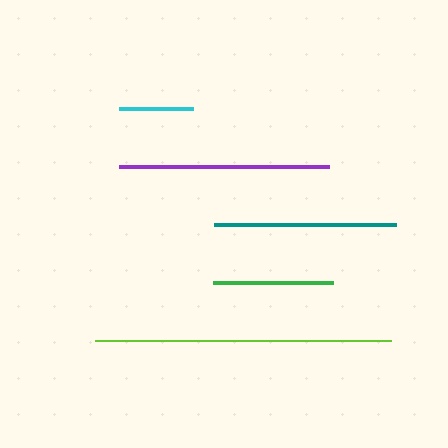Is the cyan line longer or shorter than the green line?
The green line is longer than the cyan line.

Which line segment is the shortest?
The cyan line is the shortest at approximately 74 pixels.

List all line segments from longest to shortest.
From longest to shortest: lime, purple, teal, green, cyan.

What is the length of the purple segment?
The purple segment is approximately 210 pixels long.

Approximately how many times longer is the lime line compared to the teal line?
The lime line is approximately 1.6 times the length of the teal line.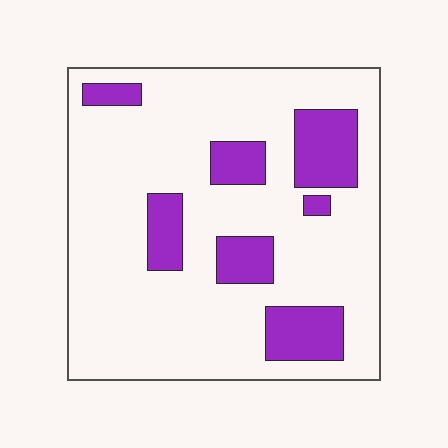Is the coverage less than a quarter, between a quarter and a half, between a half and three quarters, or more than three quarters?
Less than a quarter.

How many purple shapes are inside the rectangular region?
7.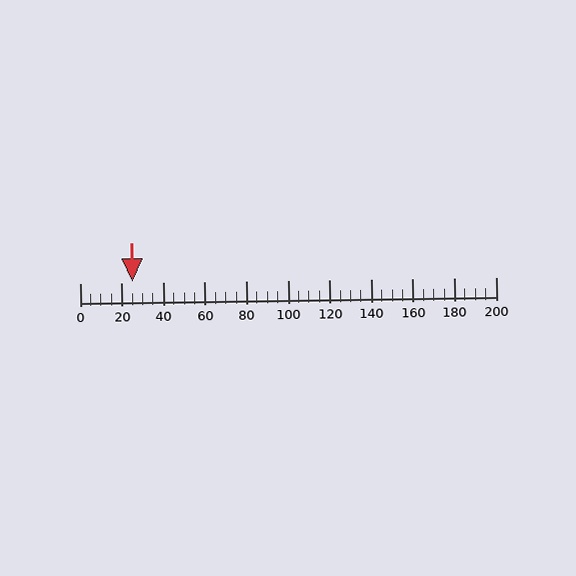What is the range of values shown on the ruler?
The ruler shows values from 0 to 200.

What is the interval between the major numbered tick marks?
The major tick marks are spaced 20 units apart.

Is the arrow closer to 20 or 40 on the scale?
The arrow is closer to 20.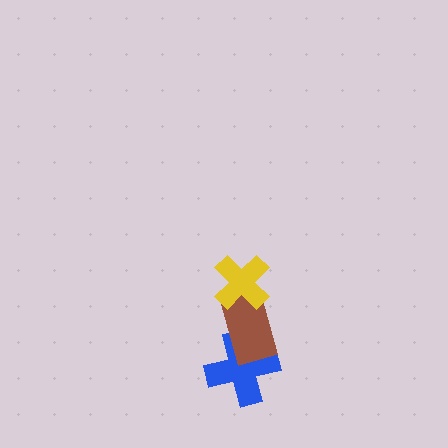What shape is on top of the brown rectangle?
The yellow cross is on top of the brown rectangle.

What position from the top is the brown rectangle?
The brown rectangle is 2nd from the top.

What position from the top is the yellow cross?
The yellow cross is 1st from the top.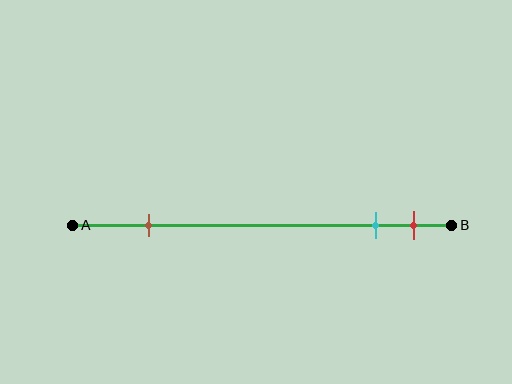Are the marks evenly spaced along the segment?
No, the marks are not evenly spaced.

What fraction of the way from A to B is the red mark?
The red mark is approximately 90% (0.9) of the way from A to B.